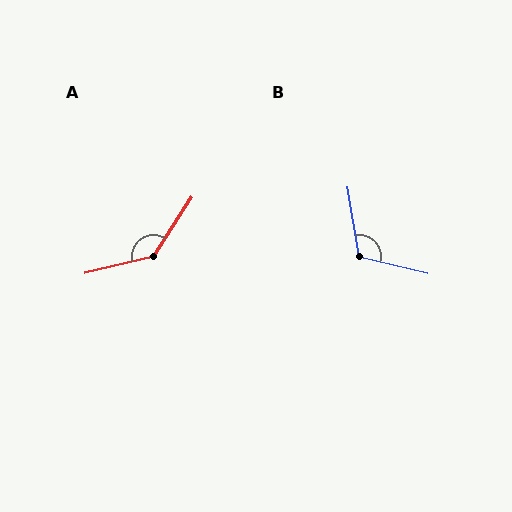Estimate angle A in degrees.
Approximately 136 degrees.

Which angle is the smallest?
B, at approximately 113 degrees.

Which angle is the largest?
A, at approximately 136 degrees.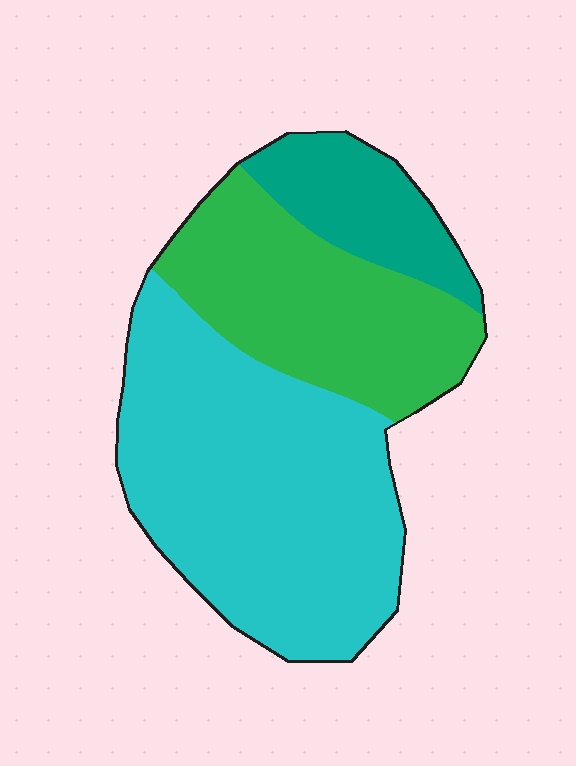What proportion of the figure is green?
Green covers around 30% of the figure.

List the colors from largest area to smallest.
From largest to smallest: cyan, green, teal.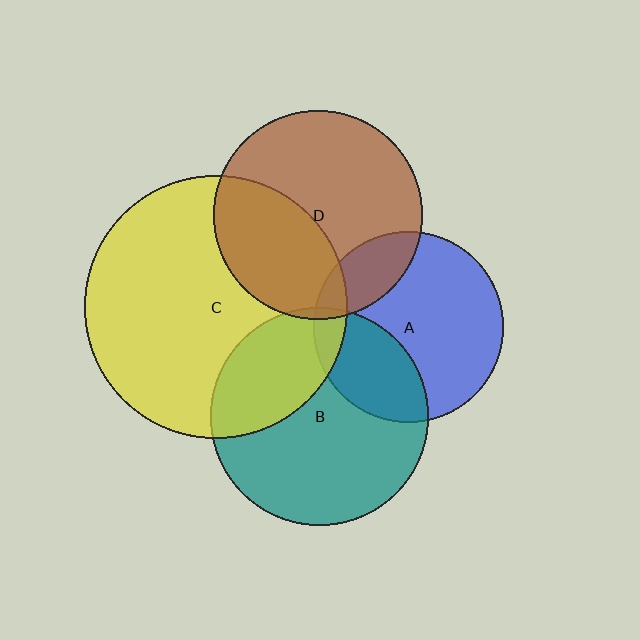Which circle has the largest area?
Circle C (yellow).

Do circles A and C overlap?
Yes.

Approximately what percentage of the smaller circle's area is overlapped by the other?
Approximately 10%.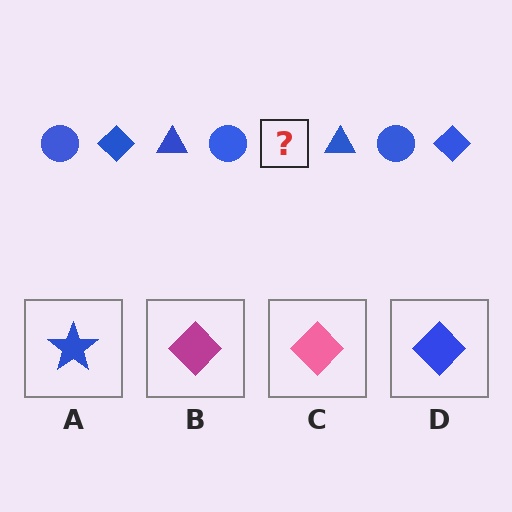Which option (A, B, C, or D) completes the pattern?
D.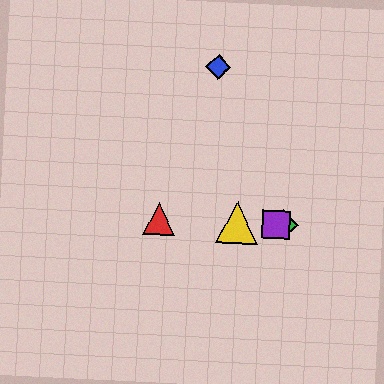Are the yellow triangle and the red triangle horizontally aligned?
Yes, both are at y≈222.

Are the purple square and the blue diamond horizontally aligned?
No, the purple square is at y≈224 and the blue diamond is at y≈67.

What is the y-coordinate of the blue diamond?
The blue diamond is at y≈67.